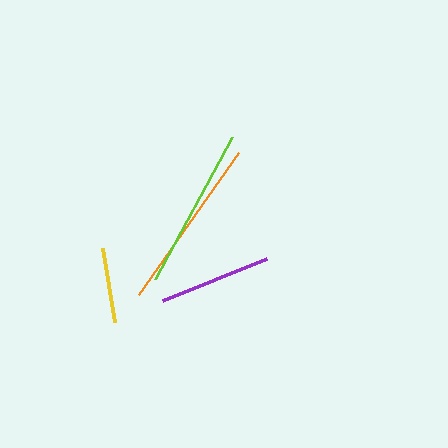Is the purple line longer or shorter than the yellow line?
The purple line is longer than the yellow line.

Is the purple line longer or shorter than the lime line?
The lime line is longer than the purple line.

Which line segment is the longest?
The orange line is the longest at approximately 173 pixels.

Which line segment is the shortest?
The yellow line is the shortest at approximately 75 pixels.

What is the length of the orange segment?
The orange segment is approximately 173 pixels long.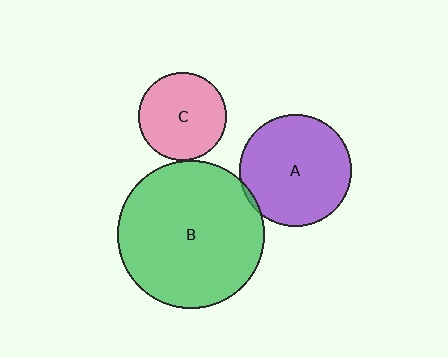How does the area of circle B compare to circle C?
Approximately 2.8 times.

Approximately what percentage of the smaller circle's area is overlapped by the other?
Approximately 5%.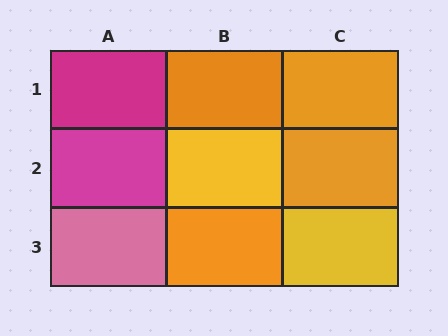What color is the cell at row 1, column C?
Orange.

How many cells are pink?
1 cell is pink.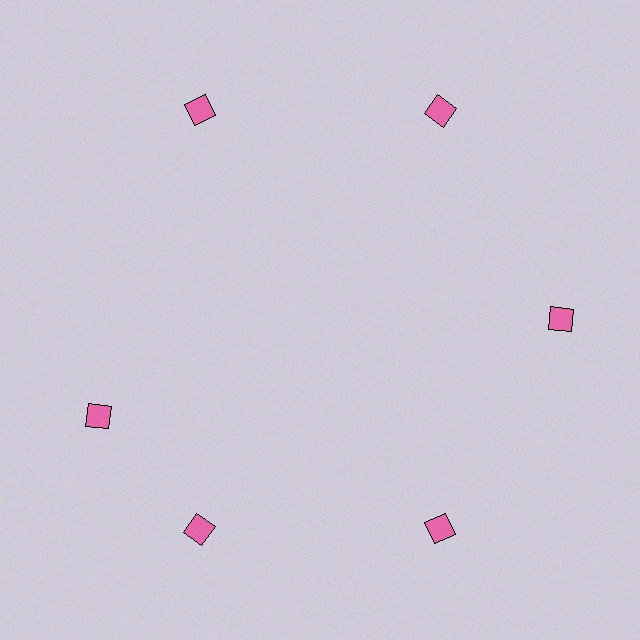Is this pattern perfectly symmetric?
No. The 6 pink diamonds are arranged in a ring, but one element near the 9 o'clock position is rotated out of alignment along the ring, breaking the 6-fold rotational symmetry.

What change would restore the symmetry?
The symmetry would be restored by rotating it back into even spacing with its neighbors so that all 6 diamonds sit at equal angles and equal distance from the center.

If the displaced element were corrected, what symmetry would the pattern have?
It would have 6-fold rotational symmetry — the pattern would map onto itself every 60 degrees.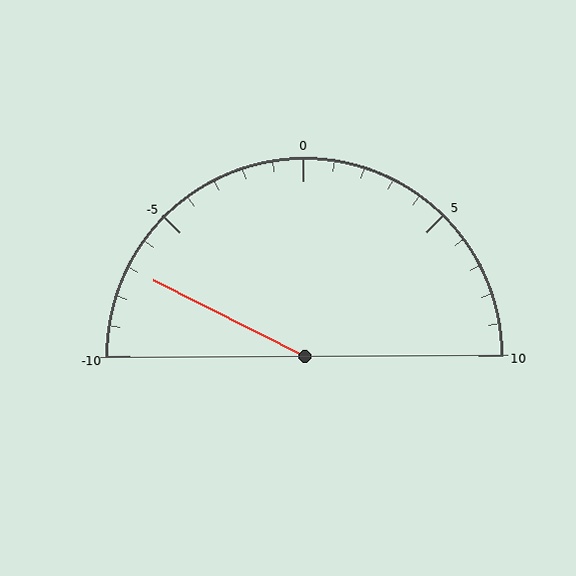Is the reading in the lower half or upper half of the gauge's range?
The reading is in the lower half of the range (-10 to 10).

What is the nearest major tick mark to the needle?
The nearest major tick mark is -5.